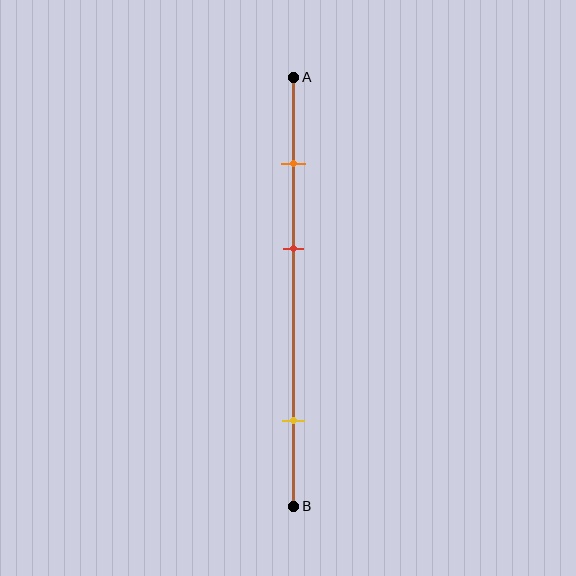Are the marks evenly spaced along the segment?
No, the marks are not evenly spaced.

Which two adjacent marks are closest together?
The orange and red marks are the closest adjacent pair.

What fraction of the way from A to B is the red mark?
The red mark is approximately 40% (0.4) of the way from A to B.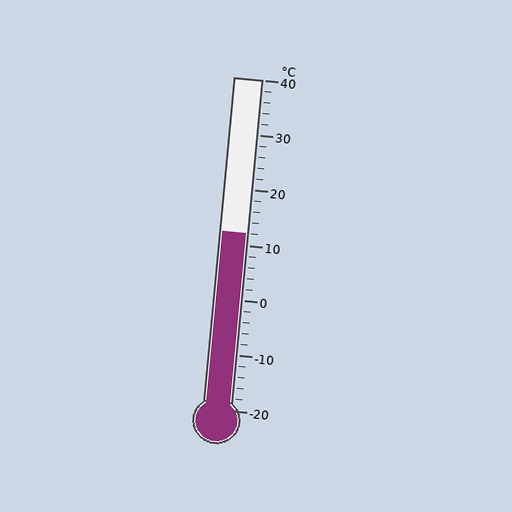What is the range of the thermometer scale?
The thermometer scale ranges from -20°C to 40°C.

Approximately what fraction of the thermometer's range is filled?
The thermometer is filled to approximately 55% of its range.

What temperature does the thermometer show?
The thermometer shows approximately 12°C.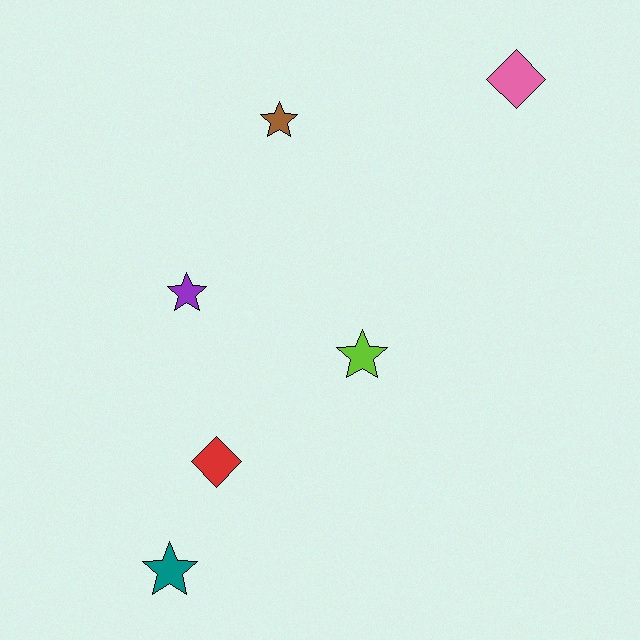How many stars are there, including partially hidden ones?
There are 4 stars.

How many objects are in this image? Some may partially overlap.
There are 6 objects.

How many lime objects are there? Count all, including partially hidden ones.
There is 1 lime object.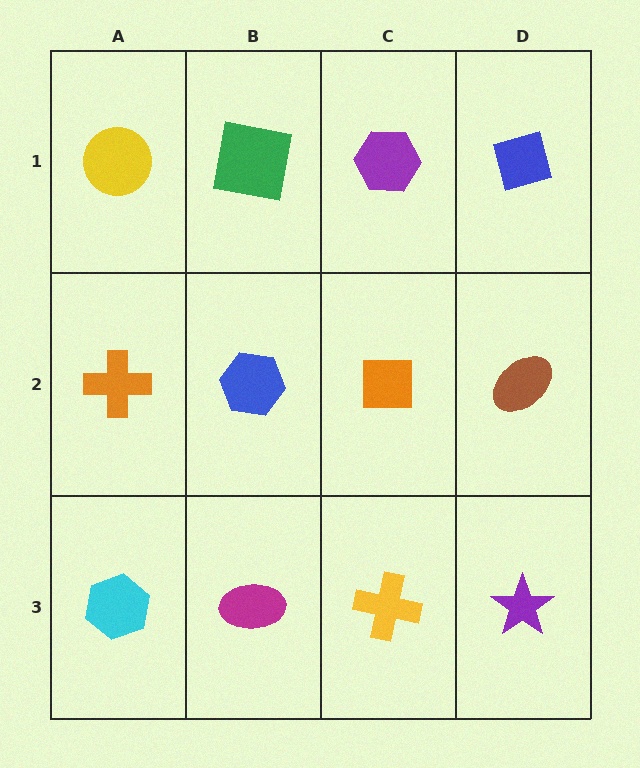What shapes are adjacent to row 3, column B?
A blue hexagon (row 2, column B), a cyan hexagon (row 3, column A), a yellow cross (row 3, column C).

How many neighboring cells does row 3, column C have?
3.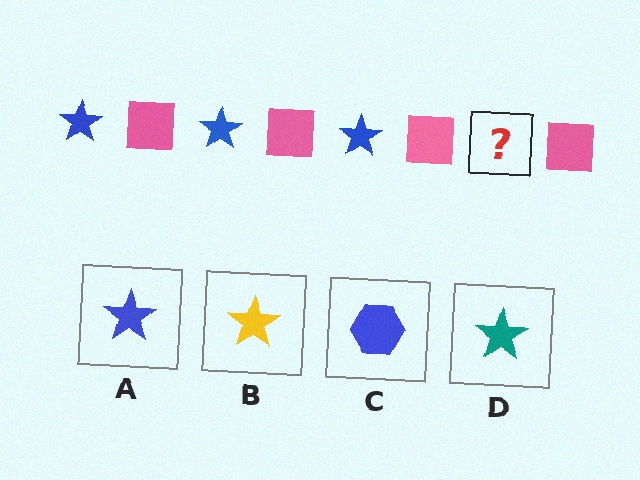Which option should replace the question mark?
Option A.